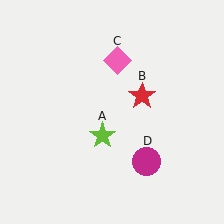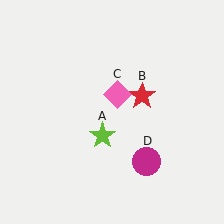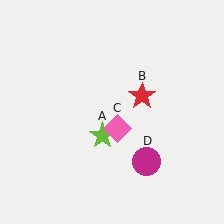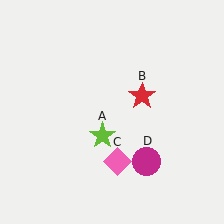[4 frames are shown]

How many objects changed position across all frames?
1 object changed position: pink diamond (object C).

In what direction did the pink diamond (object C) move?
The pink diamond (object C) moved down.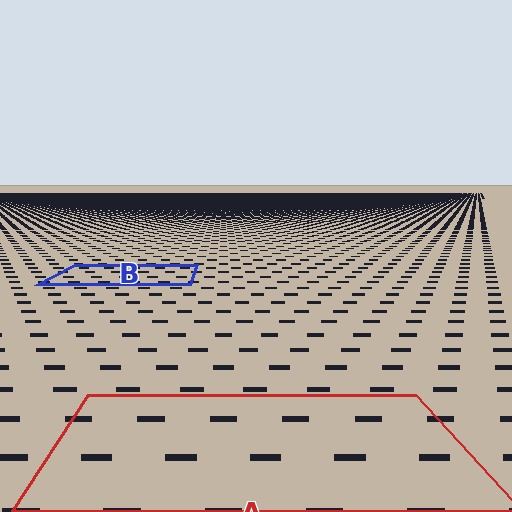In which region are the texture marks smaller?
The texture marks are smaller in region B, because it is farther away.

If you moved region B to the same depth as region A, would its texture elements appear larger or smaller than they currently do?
They would appear larger. At a closer depth, the same texture elements are projected at a bigger on-screen size.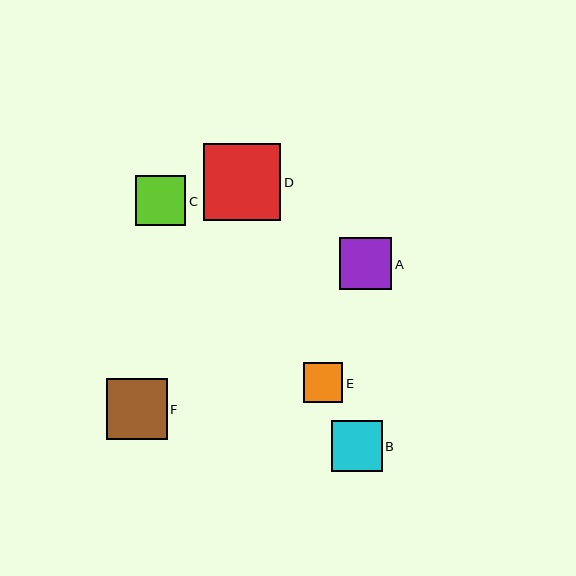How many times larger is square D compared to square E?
Square D is approximately 1.9 times the size of square E.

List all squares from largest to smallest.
From largest to smallest: D, F, A, B, C, E.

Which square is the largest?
Square D is the largest with a size of approximately 77 pixels.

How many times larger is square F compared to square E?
Square F is approximately 1.5 times the size of square E.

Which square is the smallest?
Square E is the smallest with a size of approximately 39 pixels.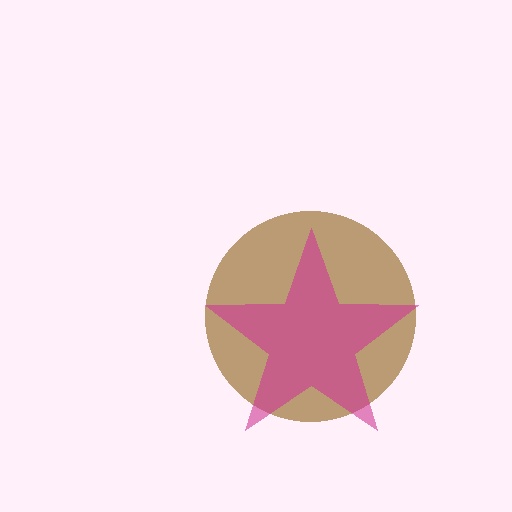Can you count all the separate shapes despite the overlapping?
Yes, there are 2 separate shapes.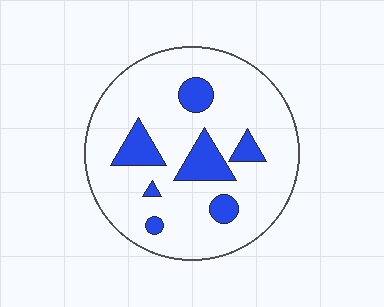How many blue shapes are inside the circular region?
7.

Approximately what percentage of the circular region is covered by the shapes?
Approximately 15%.